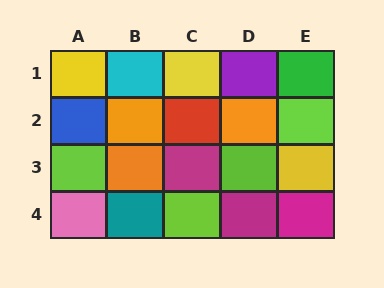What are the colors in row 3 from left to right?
Lime, orange, magenta, lime, yellow.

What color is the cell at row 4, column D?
Magenta.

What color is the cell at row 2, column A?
Blue.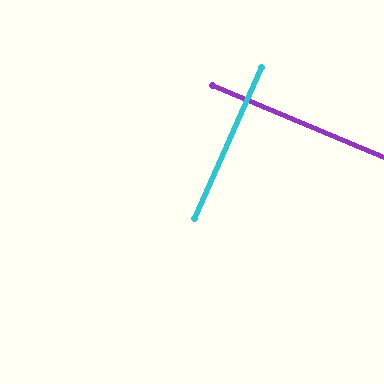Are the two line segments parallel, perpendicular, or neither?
Perpendicular — they meet at approximately 89°.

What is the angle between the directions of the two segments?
Approximately 89 degrees.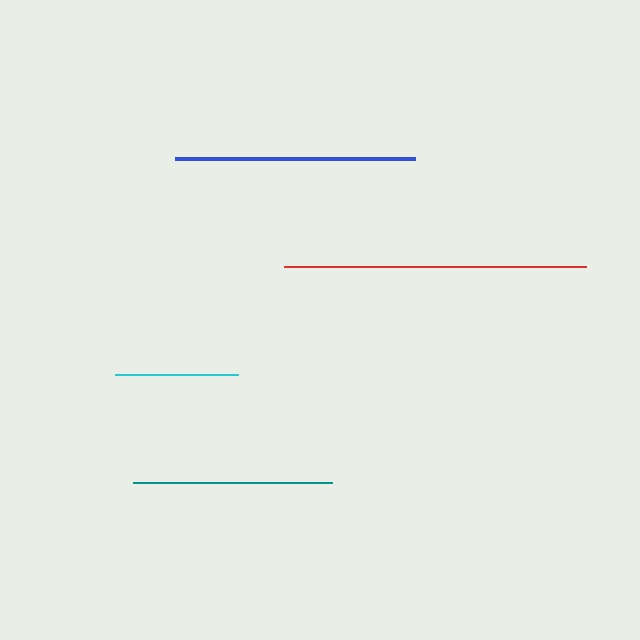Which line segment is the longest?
The red line is the longest at approximately 303 pixels.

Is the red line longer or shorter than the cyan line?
The red line is longer than the cyan line.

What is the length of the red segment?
The red segment is approximately 303 pixels long.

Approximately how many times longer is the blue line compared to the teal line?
The blue line is approximately 1.2 times the length of the teal line.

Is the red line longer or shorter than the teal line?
The red line is longer than the teal line.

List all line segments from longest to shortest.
From longest to shortest: red, blue, teal, cyan.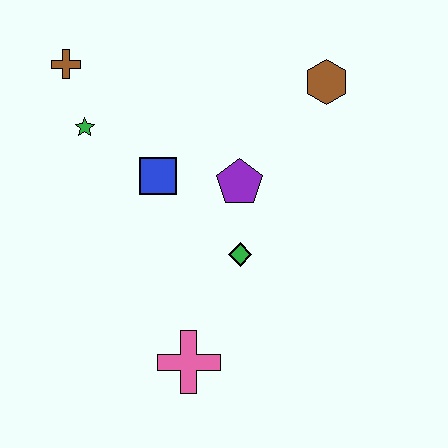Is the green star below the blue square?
No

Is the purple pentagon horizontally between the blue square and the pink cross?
No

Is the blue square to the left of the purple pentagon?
Yes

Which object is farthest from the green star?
The pink cross is farthest from the green star.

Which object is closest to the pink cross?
The green diamond is closest to the pink cross.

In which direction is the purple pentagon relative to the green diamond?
The purple pentagon is above the green diamond.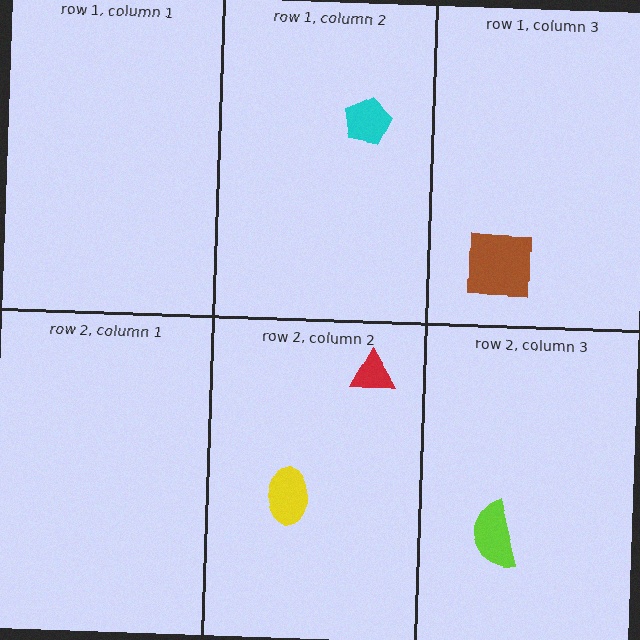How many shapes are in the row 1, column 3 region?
1.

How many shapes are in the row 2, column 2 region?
2.